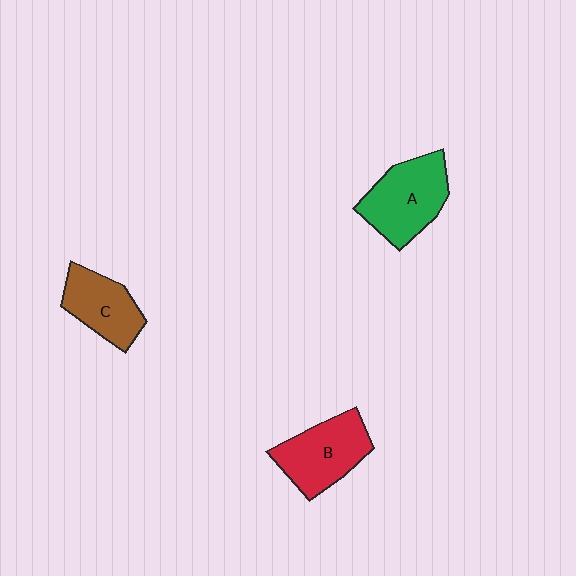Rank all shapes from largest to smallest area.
From largest to smallest: A (green), B (red), C (brown).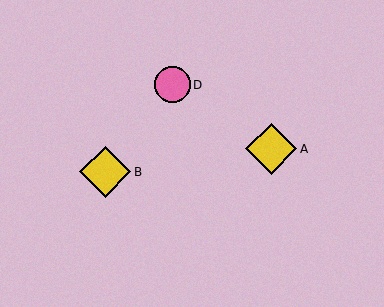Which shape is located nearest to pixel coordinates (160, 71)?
The pink circle (labeled D) at (172, 85) is nearest to that location.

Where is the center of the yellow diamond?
The center of the yellow diamond is at (271, 149).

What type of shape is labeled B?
Shape B is a yellow diamond.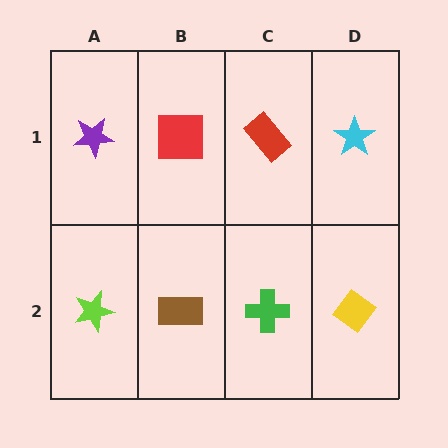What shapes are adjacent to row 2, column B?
A red square (row 1, column B), a lime star (row 2, column A), a green cross (row 2, column C).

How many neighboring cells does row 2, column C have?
3.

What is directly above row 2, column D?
A cyan star.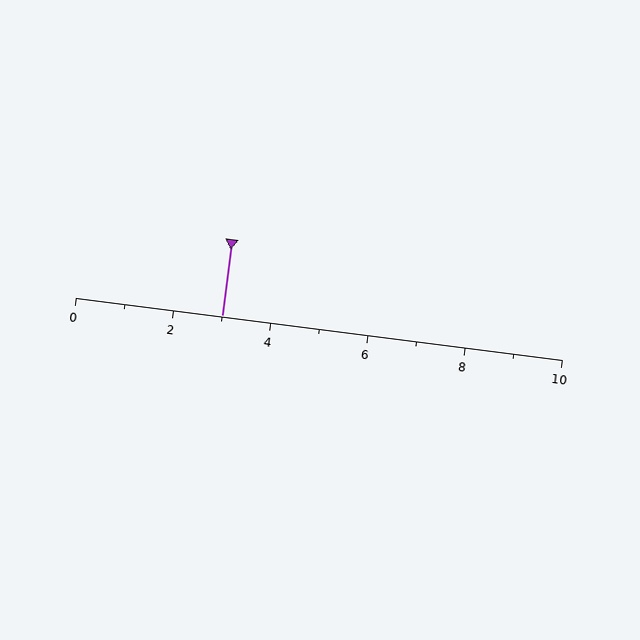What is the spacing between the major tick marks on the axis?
The major ticks are spaced 2 apart.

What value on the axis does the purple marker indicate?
The marker indicates approximately 3.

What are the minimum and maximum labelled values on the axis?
The axis runs from 0 to 10.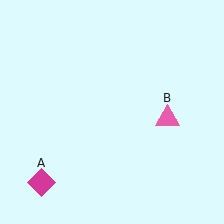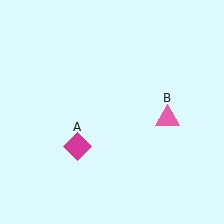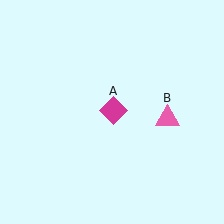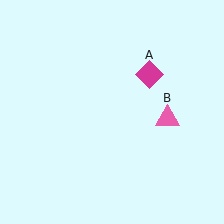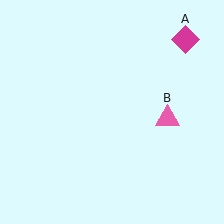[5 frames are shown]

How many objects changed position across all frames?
1 object changed position: magenta diamond (object A).